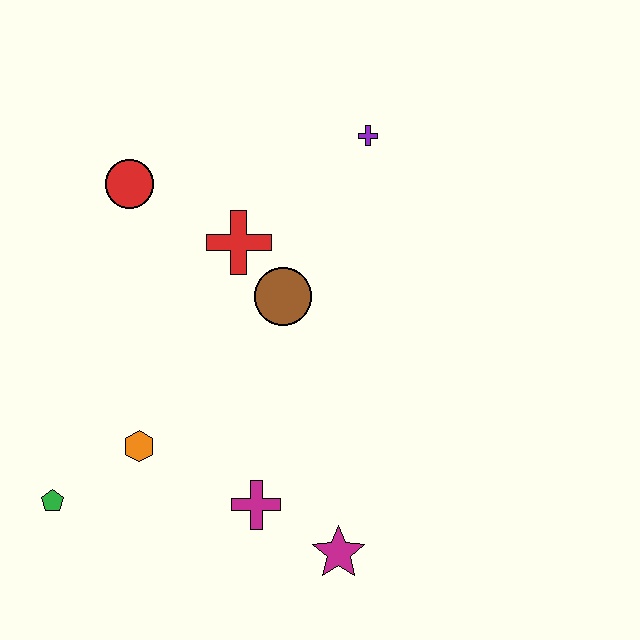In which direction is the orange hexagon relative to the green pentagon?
The orange hexagon is to the right of the green pentagon.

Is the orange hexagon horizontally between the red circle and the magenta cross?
Yes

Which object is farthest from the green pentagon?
The purple cross is farthest from the green pentagon.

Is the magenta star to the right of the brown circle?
Yes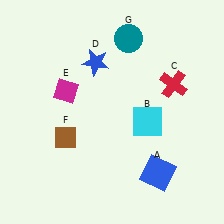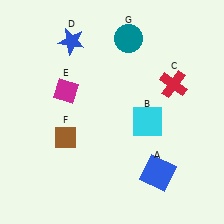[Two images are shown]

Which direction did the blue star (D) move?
The blue star (D) moved left.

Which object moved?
The blue star (D) moved left.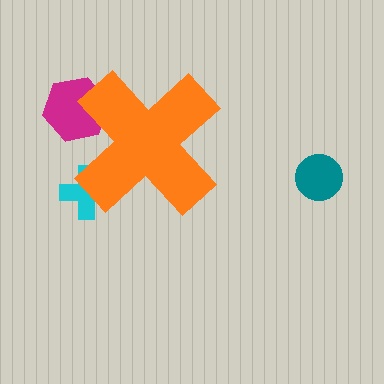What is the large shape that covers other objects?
An orange cross.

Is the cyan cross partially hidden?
Yes, the cyan cross is partially hidden behind the orange cross.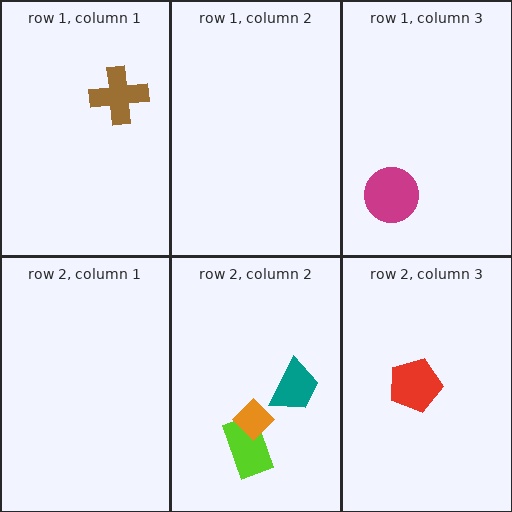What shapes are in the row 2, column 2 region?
The lime rectangle, the orange diamond, the teal trapezoid.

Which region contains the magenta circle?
The row 1, column 3 region.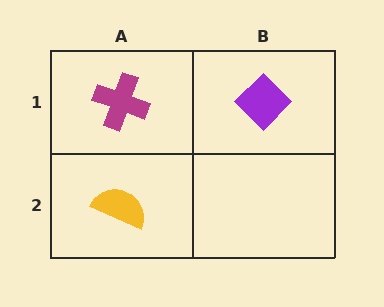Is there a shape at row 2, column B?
No, that cell is empty.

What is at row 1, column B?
A purple diamond.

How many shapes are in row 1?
2 shapes.